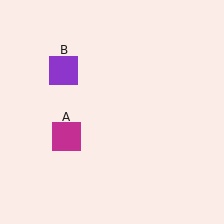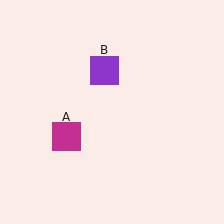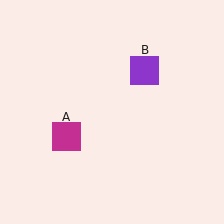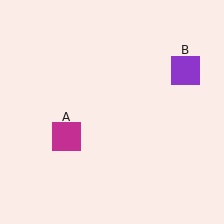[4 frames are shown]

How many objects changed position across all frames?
1 object changed position: purple square (object B).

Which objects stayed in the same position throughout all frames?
Magenta square (object A) remained stationary.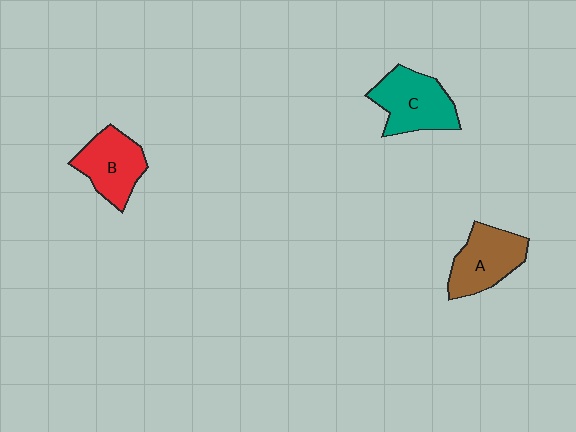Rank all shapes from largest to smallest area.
From largest to smallest: C (teal), A (brown), B (red).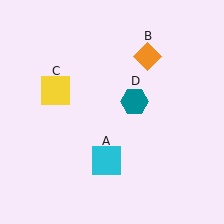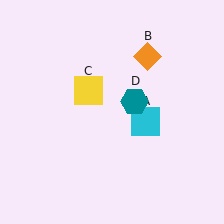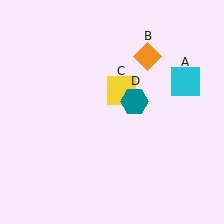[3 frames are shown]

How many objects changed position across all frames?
2 objects changed position: cyan square (object A), yellow square (object C).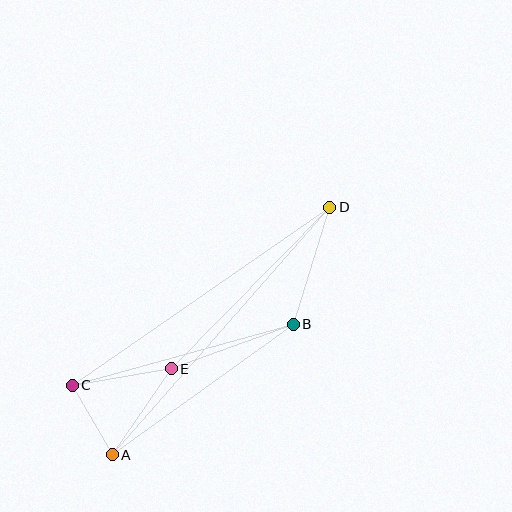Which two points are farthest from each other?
Points A and D are farthest from each other.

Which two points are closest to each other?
Points A and C are closest to each other.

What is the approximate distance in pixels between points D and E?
The distance between D and E is approximately 226 pixels.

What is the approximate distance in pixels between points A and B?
The distance between A and B is approximately 223 pixels.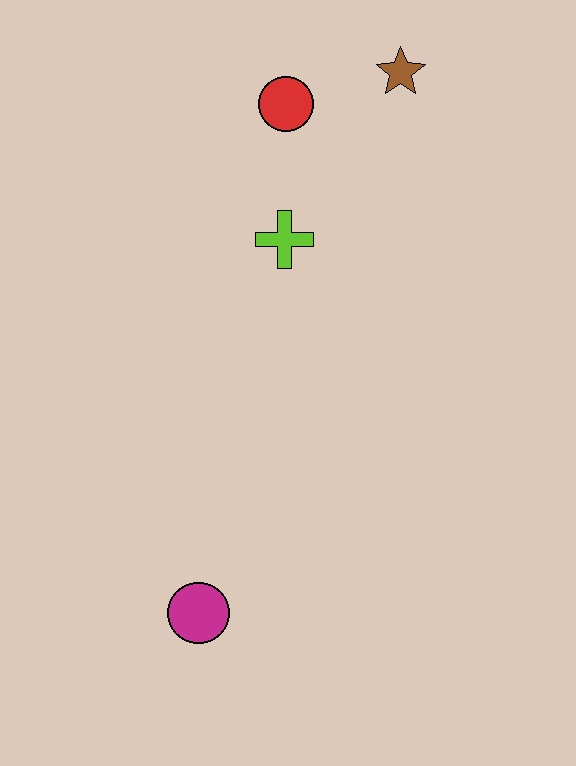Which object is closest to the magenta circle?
The lime cross is closest to the magenta circle.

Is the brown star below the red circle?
No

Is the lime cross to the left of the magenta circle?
No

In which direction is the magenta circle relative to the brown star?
The magenta circle is below the brown star.